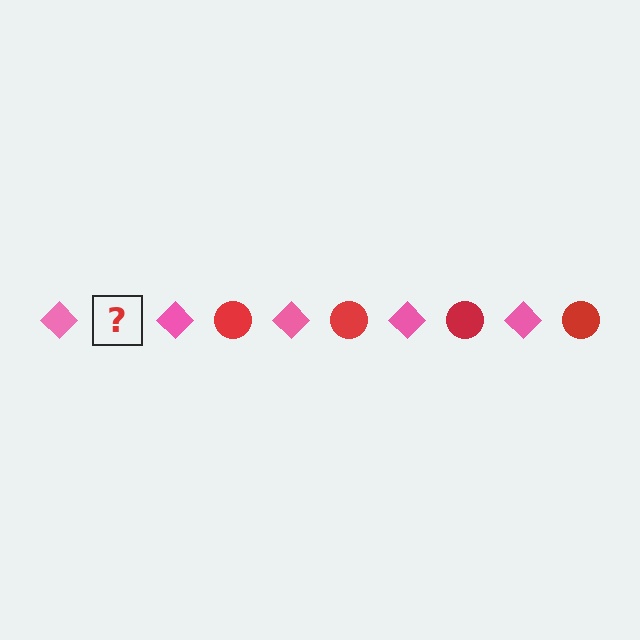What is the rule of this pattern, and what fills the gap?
The rule is that the pattern alternates between pink diamond and red circle. The gap should be filled with a red circle.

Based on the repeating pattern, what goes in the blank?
The blank should be a red circle.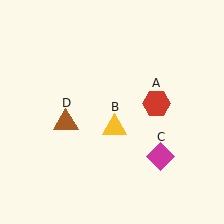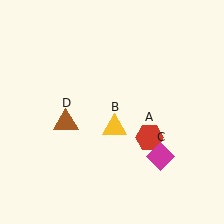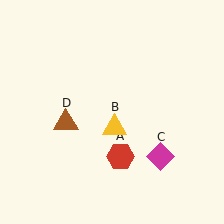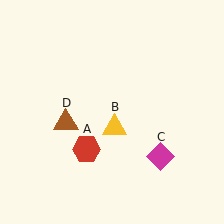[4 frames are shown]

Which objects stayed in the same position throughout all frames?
Yellow triangle (object B) and magenta diamond (object C) and brown triangle (object D) remained stationary.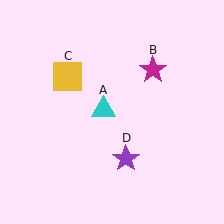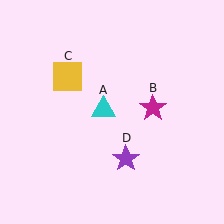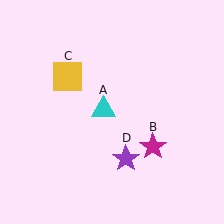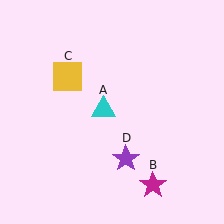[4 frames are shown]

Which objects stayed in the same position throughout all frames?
Cyan triangle (object A) and yellow square (object C) and purple star (object D) remained stationary.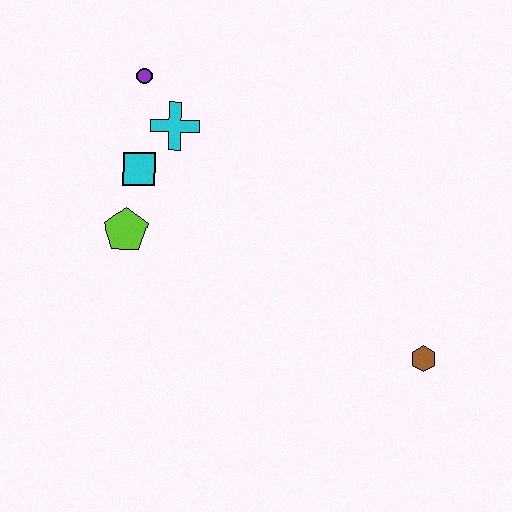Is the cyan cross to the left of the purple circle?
No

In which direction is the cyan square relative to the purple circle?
The cyan square is below the purple circle.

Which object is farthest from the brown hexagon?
The purple circle is farthest from the brown hexagon.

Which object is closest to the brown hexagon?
The lime pentagon is closest to the brown hexagon.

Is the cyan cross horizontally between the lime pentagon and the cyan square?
No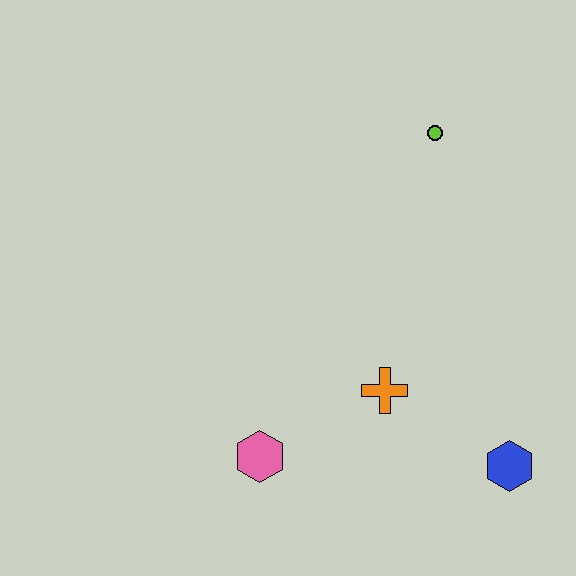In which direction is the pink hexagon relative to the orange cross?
The pink hexagon is to the left of the orange cross.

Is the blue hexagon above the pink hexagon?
No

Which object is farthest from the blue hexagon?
The lime circle is farthest from the blue hexagon.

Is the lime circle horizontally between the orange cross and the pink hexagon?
No